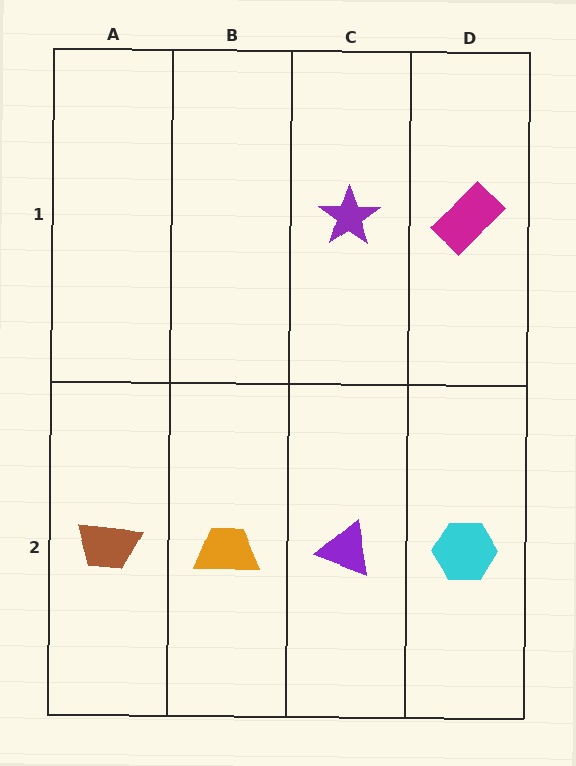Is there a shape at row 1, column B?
No, that cell is empty.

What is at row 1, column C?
A purple star.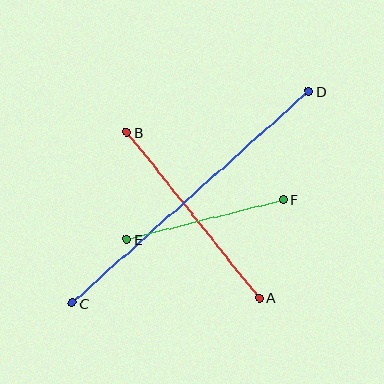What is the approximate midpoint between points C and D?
The midpoint is at approximately (191, 197) pixels.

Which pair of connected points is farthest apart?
Points C and D are farthest apart.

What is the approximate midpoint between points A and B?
The midpoint is at approximately (193, 215) pixels.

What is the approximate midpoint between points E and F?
The midpoint is at approximately (205, 219) pixels.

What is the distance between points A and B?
The distance is approximately 211 pixels.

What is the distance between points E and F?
The distance is approximately 161 pixels.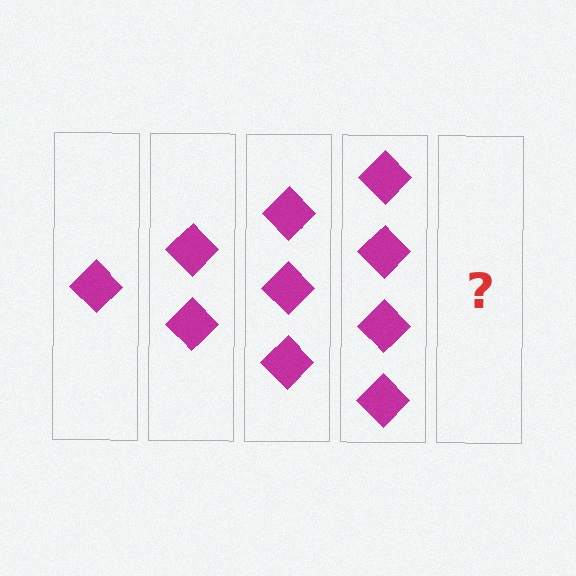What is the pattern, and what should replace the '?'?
The pattern is that each step adds one more diamond. The '?' should be 5 diamonds.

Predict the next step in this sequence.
The next step is 5 diamonds.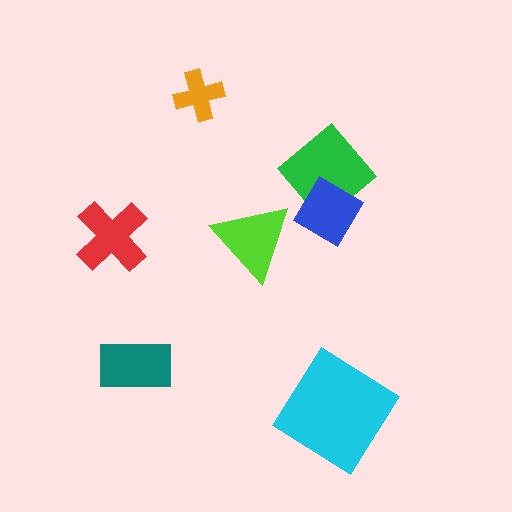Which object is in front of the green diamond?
The blue diamond is in front of the green diamond.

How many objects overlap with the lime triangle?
0 objects overlap with the lime triangle.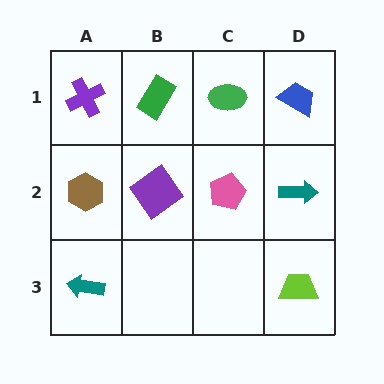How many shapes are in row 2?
4 shapes.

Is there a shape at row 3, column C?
No, that cell is empty.